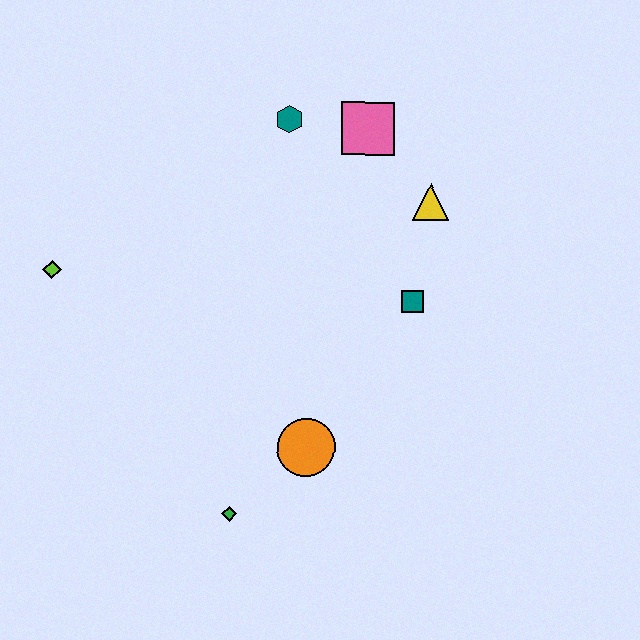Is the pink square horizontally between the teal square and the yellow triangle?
No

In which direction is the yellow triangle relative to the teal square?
The yellow triangle is above the teal square.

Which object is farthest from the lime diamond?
The yellow triangle is farthest from the lime diamond.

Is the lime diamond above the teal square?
Yes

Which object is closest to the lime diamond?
The teal hexagon is closest to the lime diamond.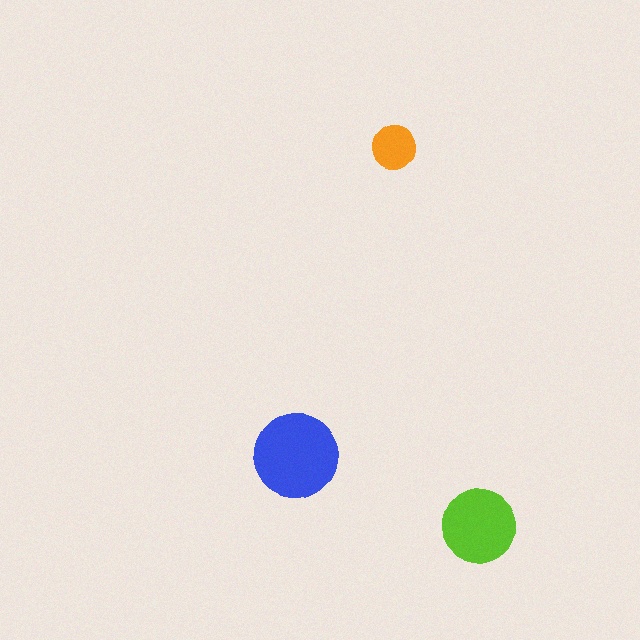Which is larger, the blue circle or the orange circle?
The blue one.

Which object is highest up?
The orange circle is topmost.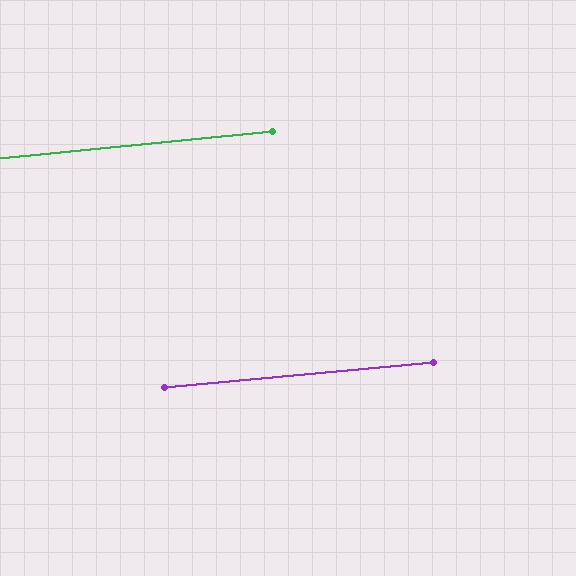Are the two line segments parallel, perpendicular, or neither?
Parallel — their directions differ by only 0.5°.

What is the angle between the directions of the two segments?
Approximately 1 degree.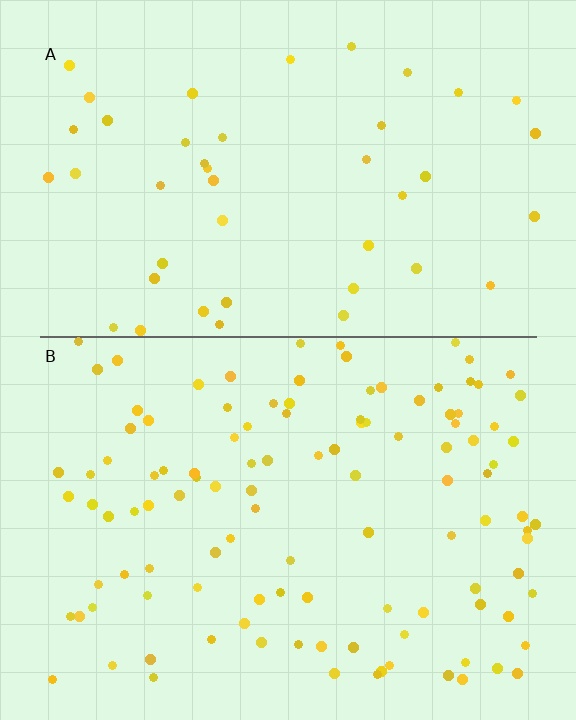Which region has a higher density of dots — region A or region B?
B (the bottom).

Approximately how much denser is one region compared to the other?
Approximately 2.6× — region B over region A.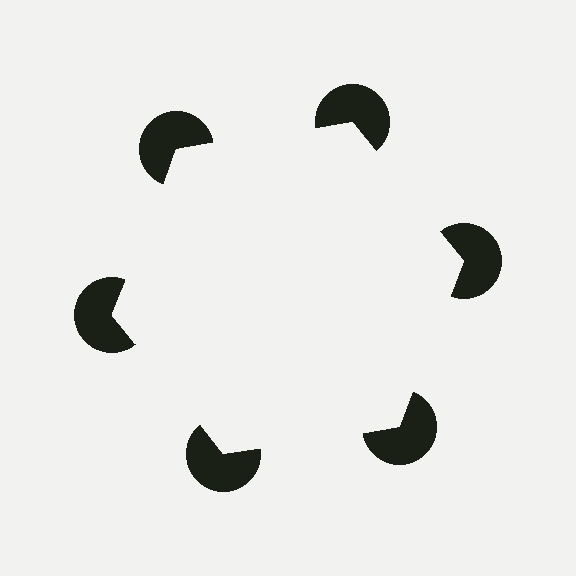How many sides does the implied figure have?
6 sides.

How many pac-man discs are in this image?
There are 6 — one at each vertex of the illusory hexagon.